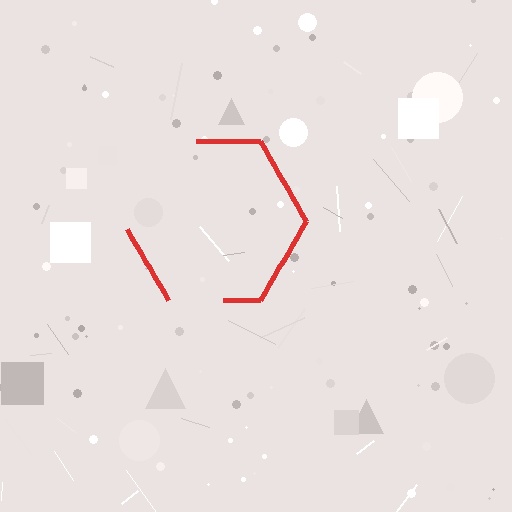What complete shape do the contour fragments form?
The contour fragments form a hexagon.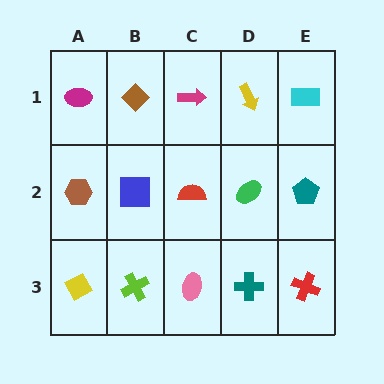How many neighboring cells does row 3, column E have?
2.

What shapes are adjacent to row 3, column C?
A red semicircle (row 2, column C), a lime cross (row 3, column B), a teal cross (row 3, column D).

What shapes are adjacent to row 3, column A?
A brown hexagon (row 2, column A), a lime cross (row 3, column B).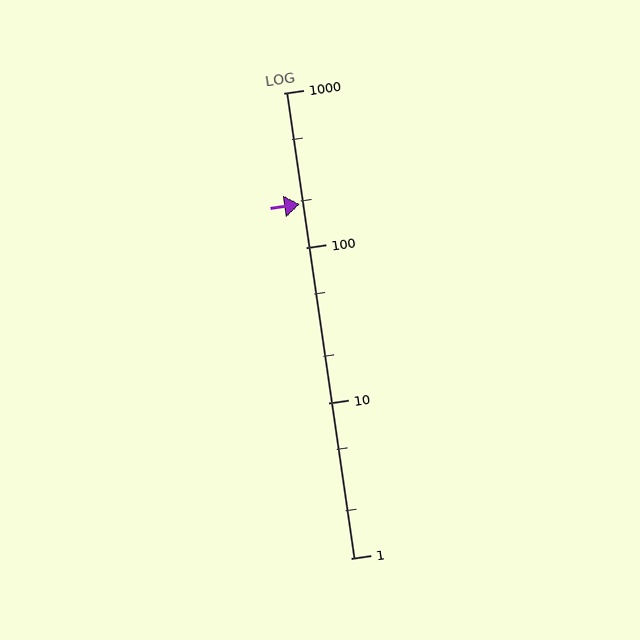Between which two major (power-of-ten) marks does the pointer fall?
The pointer is between 100 and 1000.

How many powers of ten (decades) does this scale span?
The scale spans 3 decades, from 1 to 1000.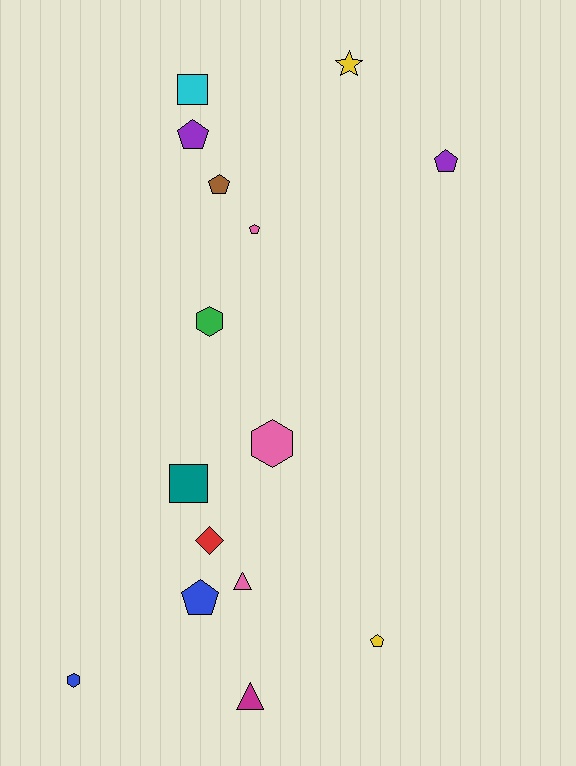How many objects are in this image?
There are 15 objects.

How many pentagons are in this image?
There are 6 pentagons.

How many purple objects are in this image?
There are 2 purple objects.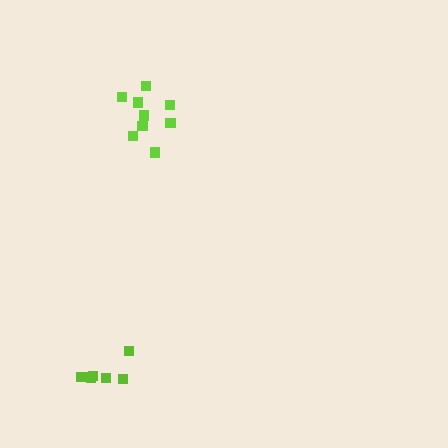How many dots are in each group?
Group 1: 9 dots, Group 2: 6 dots (15 total).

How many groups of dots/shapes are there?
There are 2 groups.